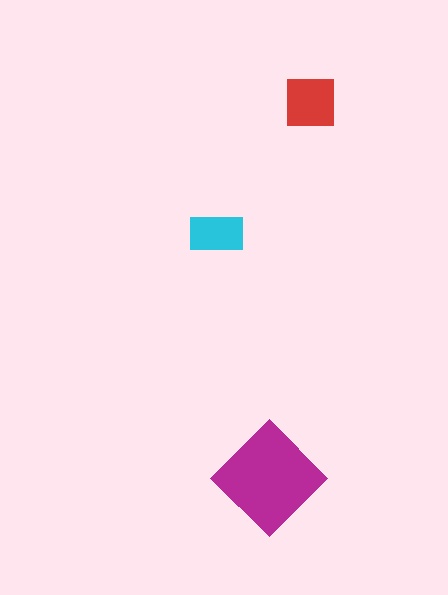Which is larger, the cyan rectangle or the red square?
The red square.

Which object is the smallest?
The cyan rectangle.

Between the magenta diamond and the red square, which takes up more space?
The magenta diamond.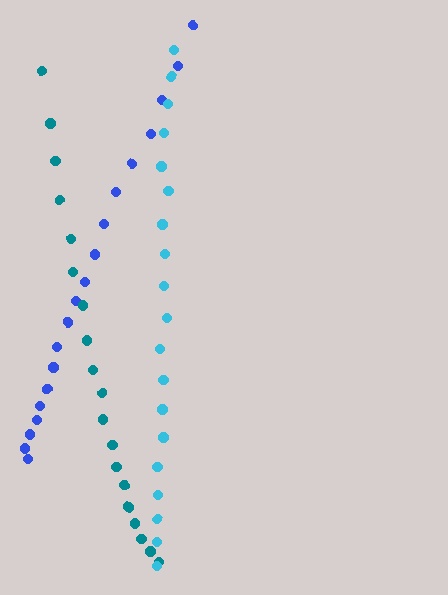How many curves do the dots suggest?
There are 3 distinct paths.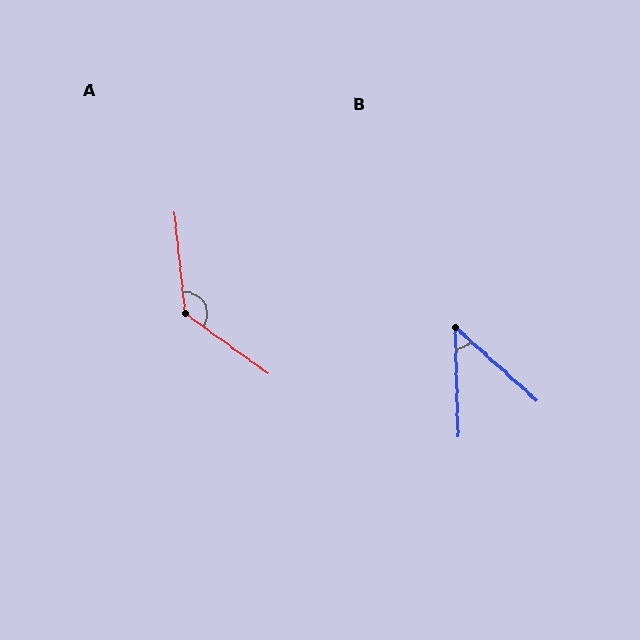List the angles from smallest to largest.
B (46°), A (132°).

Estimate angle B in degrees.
Approximately 46 degrees.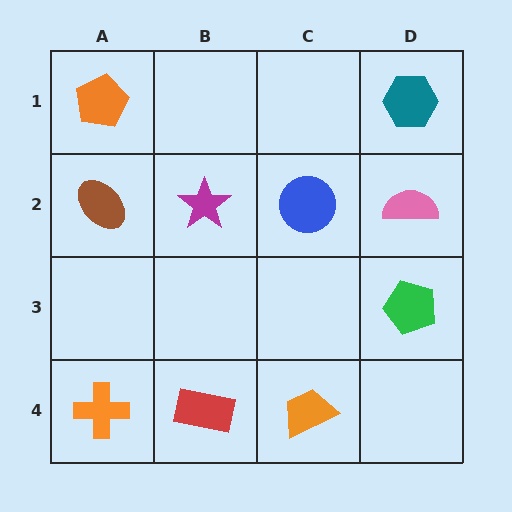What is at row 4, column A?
An orange cross.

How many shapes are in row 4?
3 shapes.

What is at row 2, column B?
A magenta star.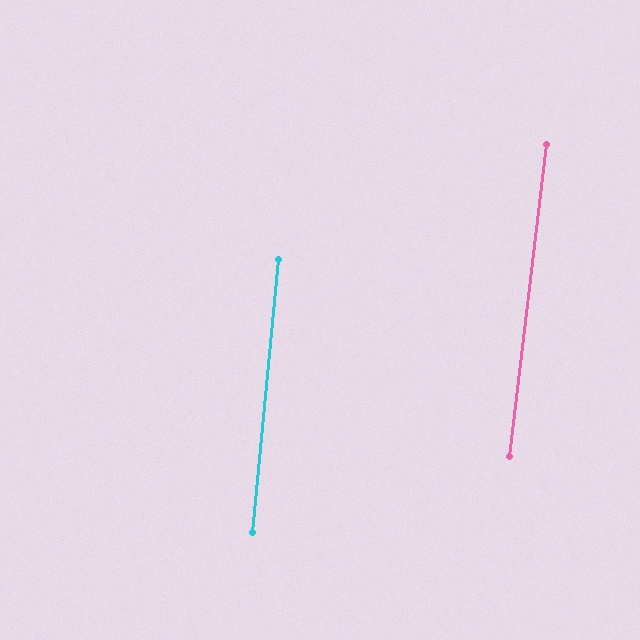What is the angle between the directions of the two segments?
Approximately 1 degree.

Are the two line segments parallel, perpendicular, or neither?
Parallel — their directions differ by only 1.5°.